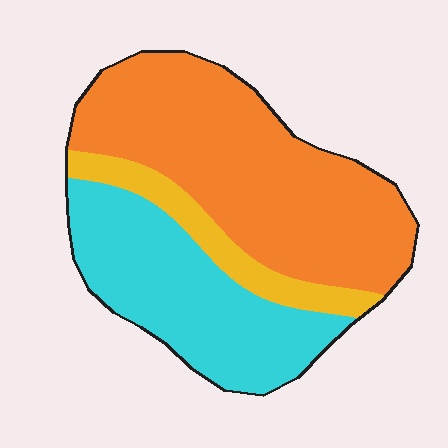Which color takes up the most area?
Orange, at roughly 55%.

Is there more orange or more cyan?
Orange.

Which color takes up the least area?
Yellow, at roughly 10%.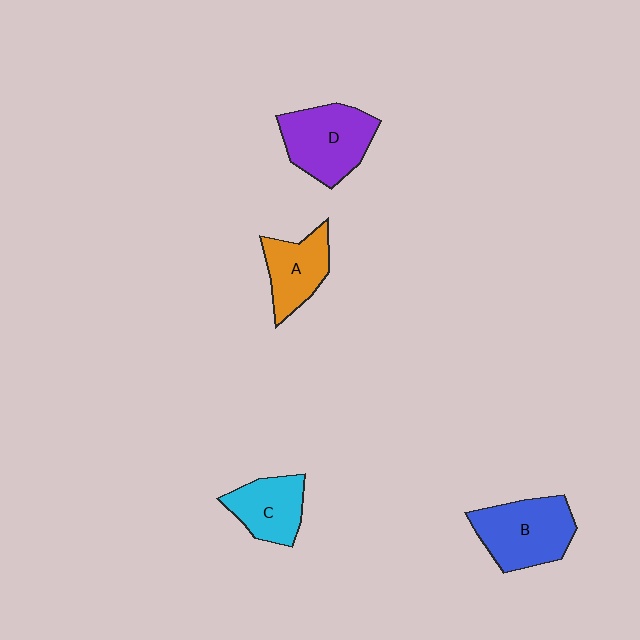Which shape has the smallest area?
Shape C (cyan).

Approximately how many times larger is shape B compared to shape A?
Approximately 1.4 times.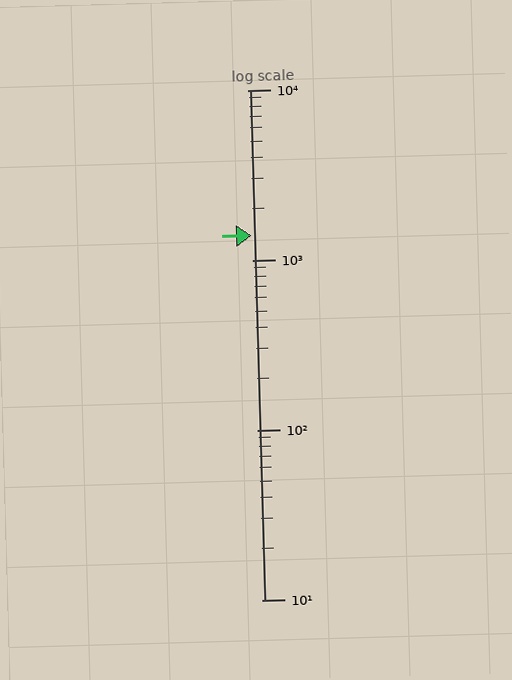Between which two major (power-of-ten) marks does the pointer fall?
The pointer is between 1000 and 10000.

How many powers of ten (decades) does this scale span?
The scale spans 3 decades, from 10 to 10000.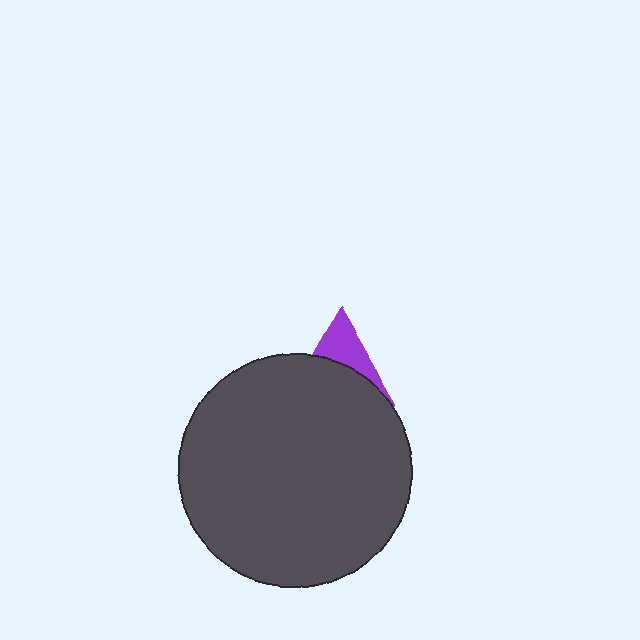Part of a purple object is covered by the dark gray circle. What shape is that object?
It is a triangle.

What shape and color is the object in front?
The object in front is a dark gray circle.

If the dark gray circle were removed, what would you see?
You would see the complete purple triangle.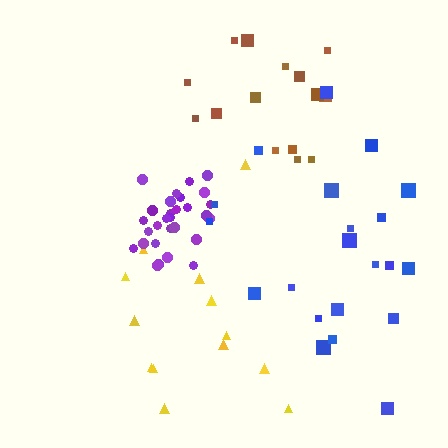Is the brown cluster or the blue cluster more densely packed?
Brown.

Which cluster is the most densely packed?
Purple.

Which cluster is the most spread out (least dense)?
Yellow.